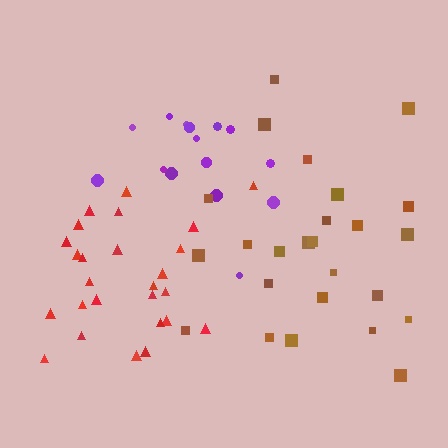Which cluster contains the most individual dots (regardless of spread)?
Red (26).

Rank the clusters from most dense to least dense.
red, brown, purple.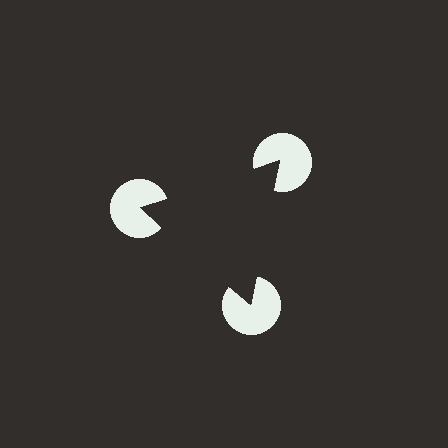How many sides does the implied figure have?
3 sides.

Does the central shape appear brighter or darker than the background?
It typically appears slightly darker than the background, even though no actual brightness change is drawn.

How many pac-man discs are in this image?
There are 3 — one at each vertex of the illusory triangle.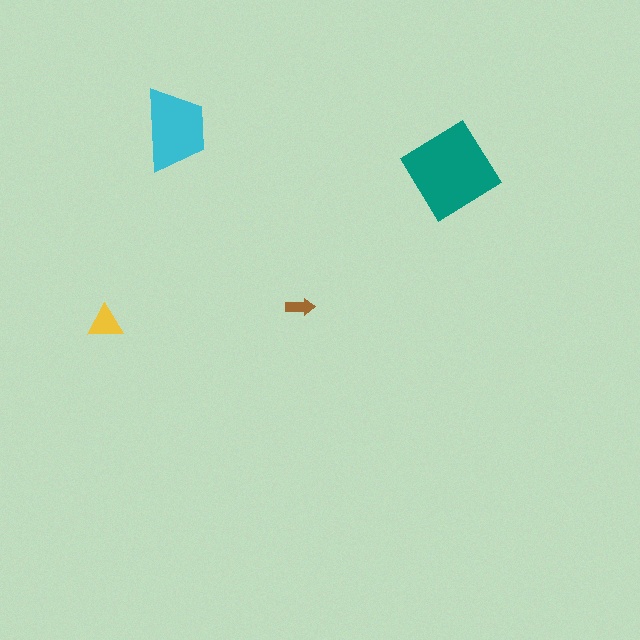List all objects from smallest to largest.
The brown arrow, the yellow triangle, the cyan trapezoid, the teal diamond.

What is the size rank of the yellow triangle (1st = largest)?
3rd.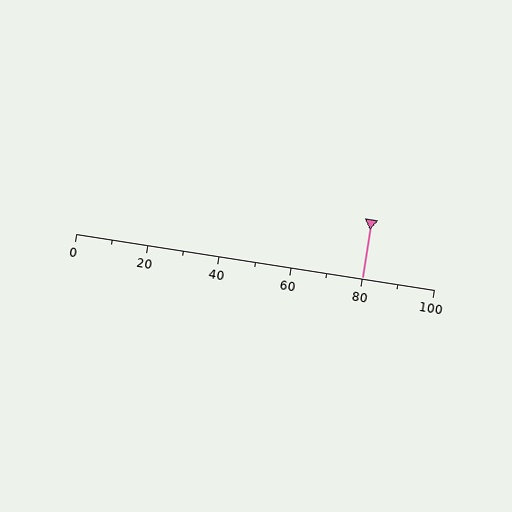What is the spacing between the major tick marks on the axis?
The major ticks are spaced 20 apart.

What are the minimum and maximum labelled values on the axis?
The axis runs from 0 to 100.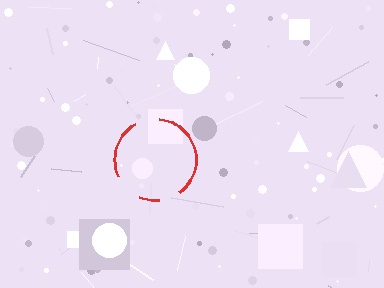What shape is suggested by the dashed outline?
The dashed outline suggests a circle.